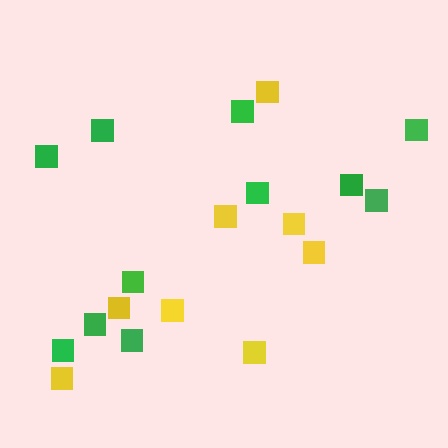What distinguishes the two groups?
There are 2 groups: one group of yellow squares (8) and one group of green squares (11).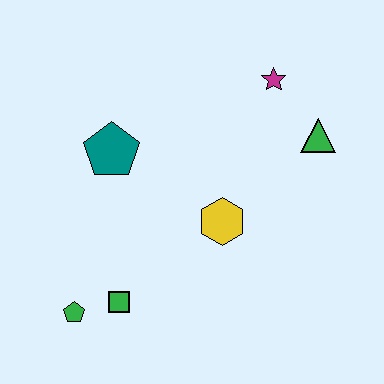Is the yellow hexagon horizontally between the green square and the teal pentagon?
No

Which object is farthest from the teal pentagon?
The green triangle is farthest from the teal pentagon.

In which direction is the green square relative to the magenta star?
The green square is below the magenta star.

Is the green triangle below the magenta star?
Yes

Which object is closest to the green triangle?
The magenta star is closest to the green triangle.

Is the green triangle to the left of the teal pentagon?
No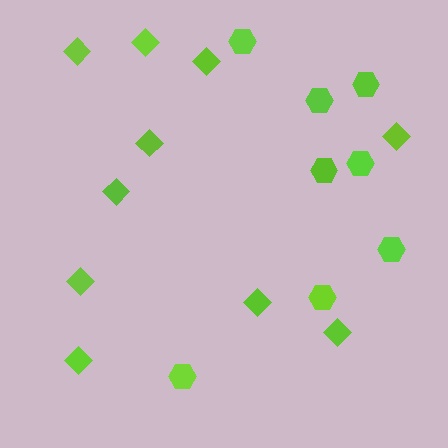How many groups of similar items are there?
There are 2 groups: one group of diamonds (10) and one group of hexagons (8).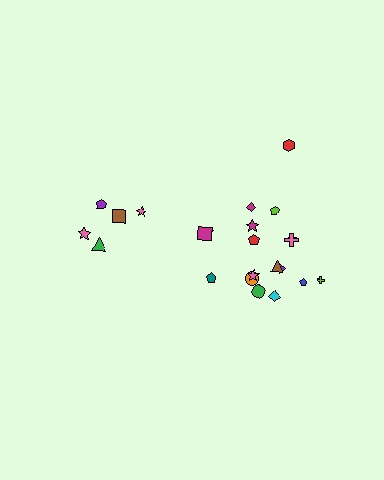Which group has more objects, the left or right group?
The right group.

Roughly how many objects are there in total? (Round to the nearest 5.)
Roughly 25 objects in total.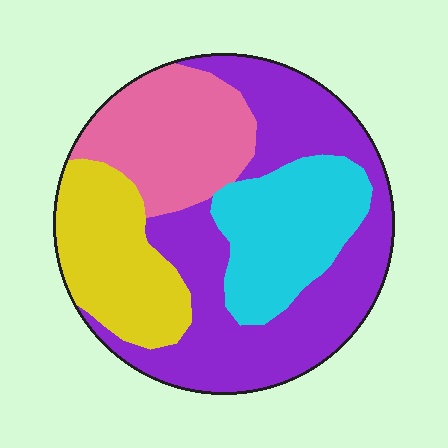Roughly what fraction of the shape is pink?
Pink covers roughly 20% of the shape.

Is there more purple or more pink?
Purple.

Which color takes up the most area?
Purple, at roughly 40%.